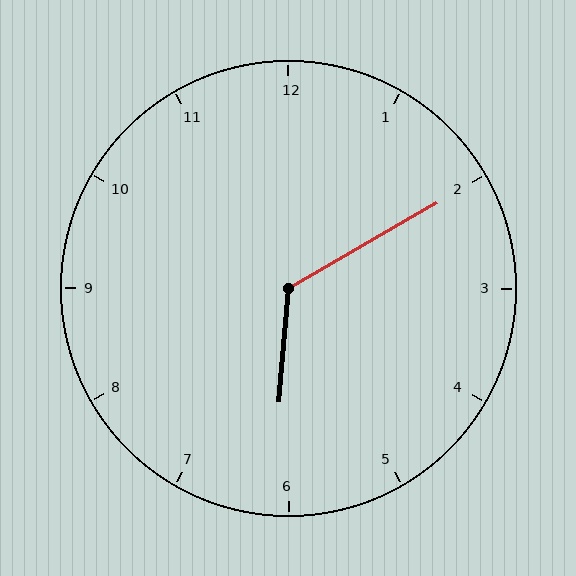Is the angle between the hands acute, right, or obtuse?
It is obtuse.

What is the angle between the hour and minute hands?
Approximately 125 degrees.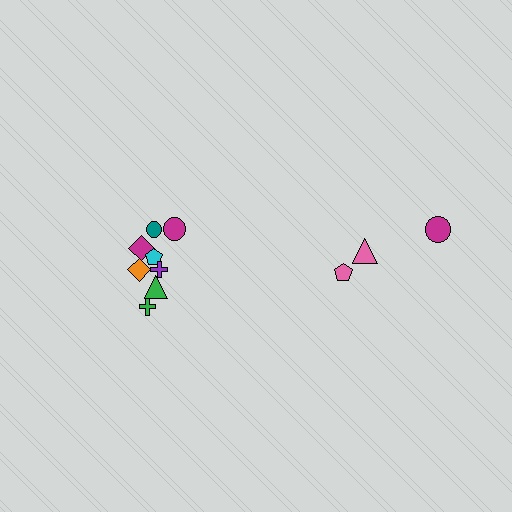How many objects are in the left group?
There are 8 objects.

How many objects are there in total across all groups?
There are 11 objects.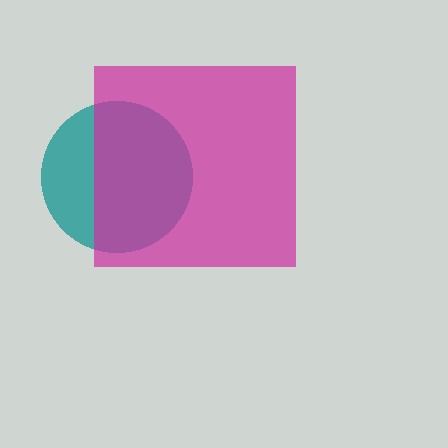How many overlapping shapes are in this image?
There are 2 overlapping shapes in the image.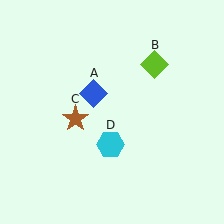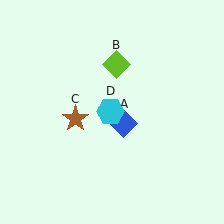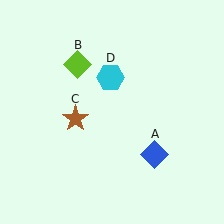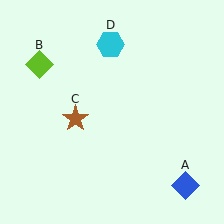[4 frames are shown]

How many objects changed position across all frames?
3 objects changed position: blue diamond (object A), lime diamond (object B), cyan hexagon (object D).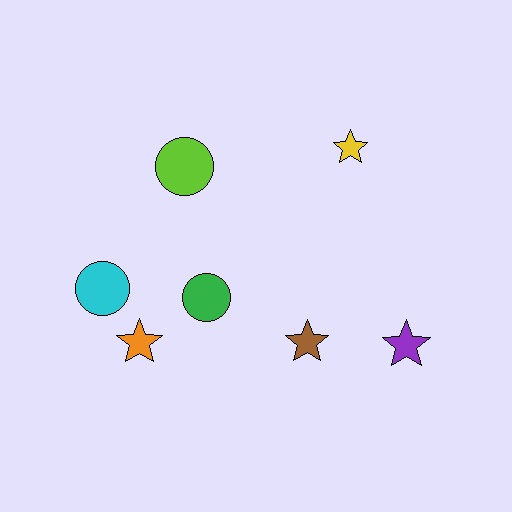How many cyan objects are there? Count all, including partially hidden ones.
There is 1 cyan object.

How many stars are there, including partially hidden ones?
There are 4 stars.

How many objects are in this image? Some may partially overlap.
There are 7 objects.